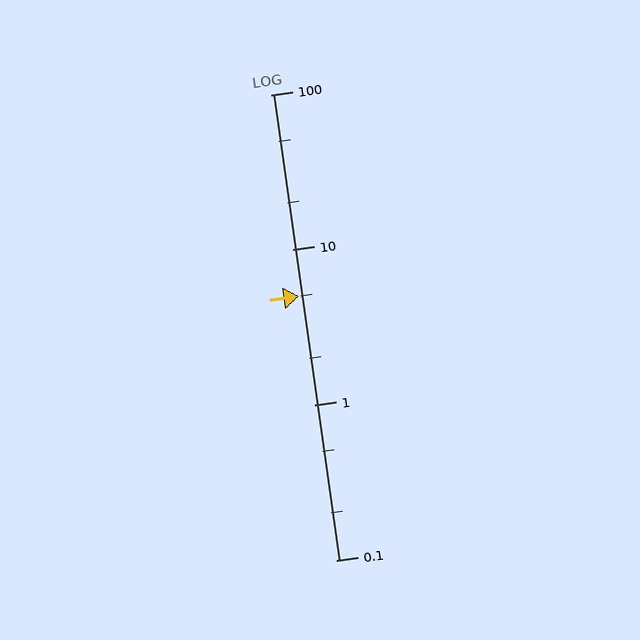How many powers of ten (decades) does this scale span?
The scale spans 3 decades, from 0.1 to 100.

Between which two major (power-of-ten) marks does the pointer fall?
The pointer is between 1 and 10.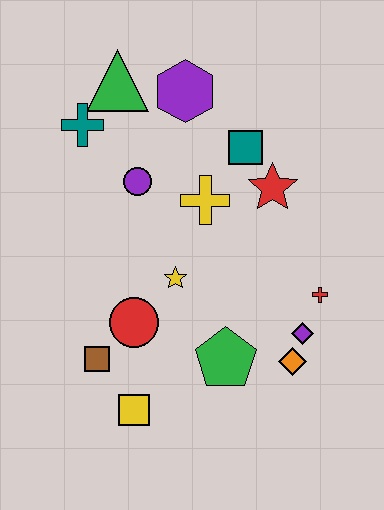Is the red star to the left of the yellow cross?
No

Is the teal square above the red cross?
Yes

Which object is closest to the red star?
The teal square is closest to the red star.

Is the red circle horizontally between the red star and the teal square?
No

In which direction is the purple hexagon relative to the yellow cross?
The purple hexagon is above the yellow cross.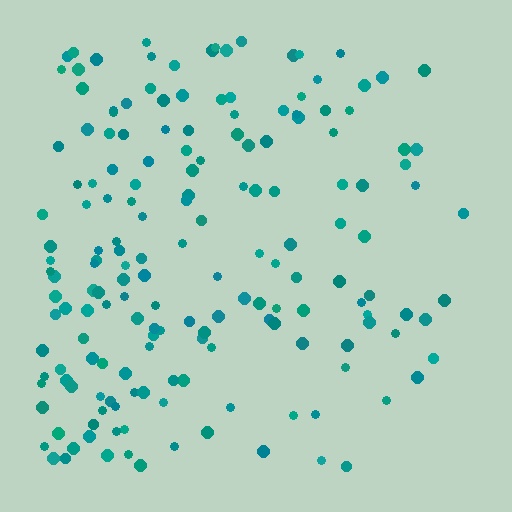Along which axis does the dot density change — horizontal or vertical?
Horizontal.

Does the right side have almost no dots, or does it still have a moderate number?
Still a moderate number, just noticeably fewer than the left.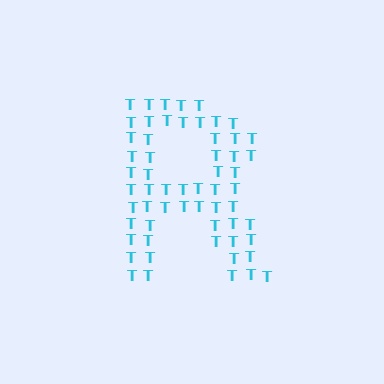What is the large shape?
The large shape is the letter R.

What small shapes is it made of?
It is made of small letter T's.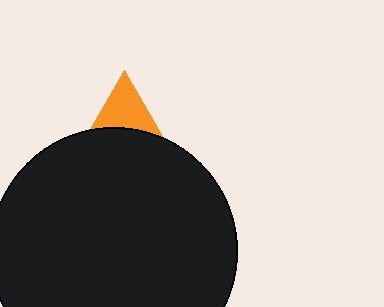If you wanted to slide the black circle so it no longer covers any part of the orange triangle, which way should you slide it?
Slide it down — that is the most direct way to separate the two shapes.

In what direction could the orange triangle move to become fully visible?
The orange triangle could move up. That would shift it out from behind the black circle entirely.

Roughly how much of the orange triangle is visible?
A small part of it is visible (roughly 32%).